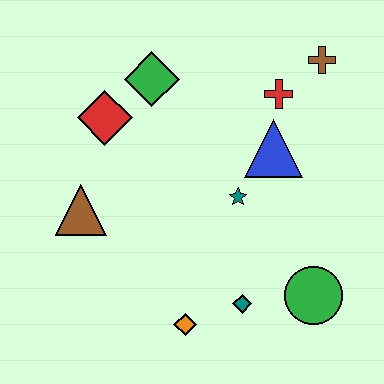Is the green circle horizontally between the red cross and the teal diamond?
No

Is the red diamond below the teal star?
No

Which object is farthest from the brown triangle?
The brown cross is farthest from the brown triangle.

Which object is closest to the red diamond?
The green diamond is closest to the red diamond.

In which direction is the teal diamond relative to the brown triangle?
The teal diamond is to the right of the brown triangle.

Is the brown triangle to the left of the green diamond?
Yes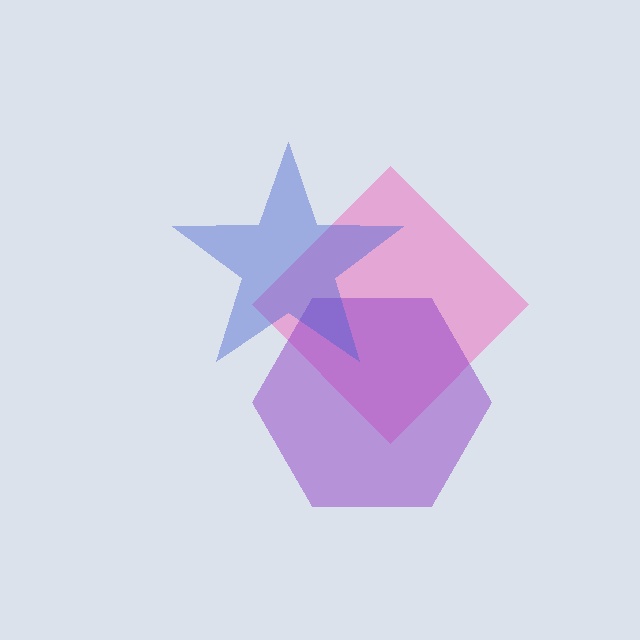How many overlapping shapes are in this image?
There are 3 overlapping shapes in the image.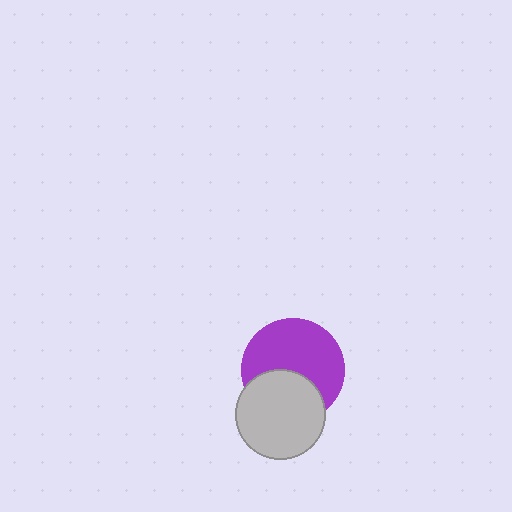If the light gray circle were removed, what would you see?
You would see the complete purple circle.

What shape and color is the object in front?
The object in front is a light gray circle.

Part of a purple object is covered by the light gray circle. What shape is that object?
It is a circle.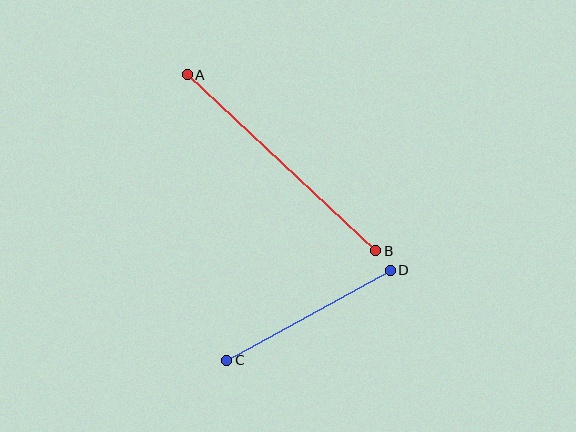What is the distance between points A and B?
The distance is approximately 258 pixels.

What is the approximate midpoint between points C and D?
The midpoint is at approximately (309, 315) pixels.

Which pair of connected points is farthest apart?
Points A and B are farthest apart.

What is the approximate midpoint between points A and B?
The midpoint is at approximately (281, 163) pixels.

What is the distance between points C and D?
The distance is approximately 187 pixels.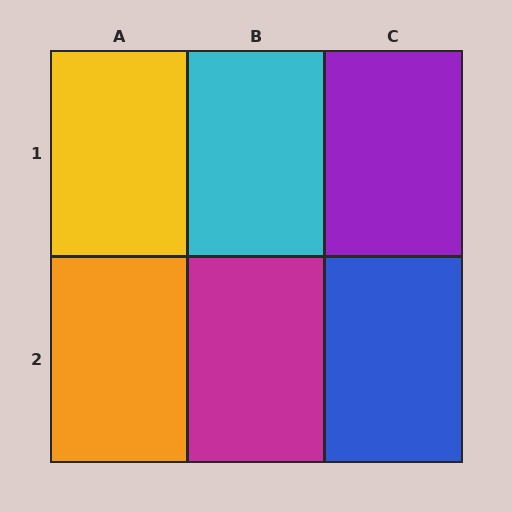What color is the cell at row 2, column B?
Magenta.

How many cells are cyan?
1 cell is cyan.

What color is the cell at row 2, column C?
Blue.